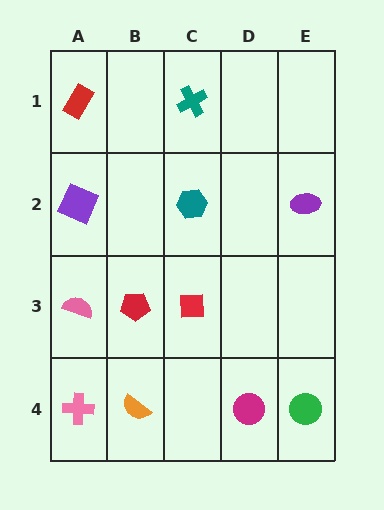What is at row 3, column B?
A red pentagon.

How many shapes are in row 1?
2 shapes.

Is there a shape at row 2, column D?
No, that cell is empty.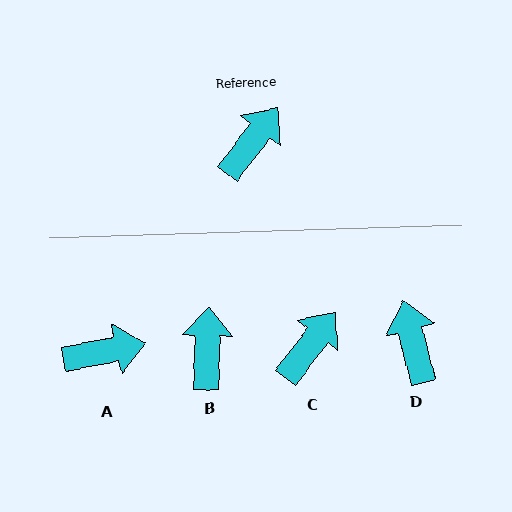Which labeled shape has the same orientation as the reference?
C.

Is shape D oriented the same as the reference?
No, it is off by about 51 degrees.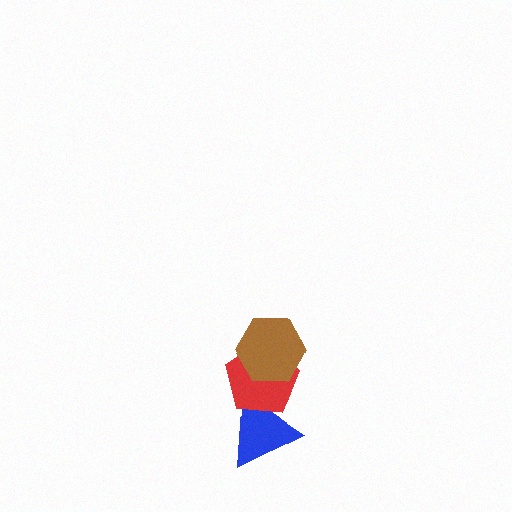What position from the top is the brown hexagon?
The brown hexagon is 1st from the top.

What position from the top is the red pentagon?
The red pentagon is 2nd from the top.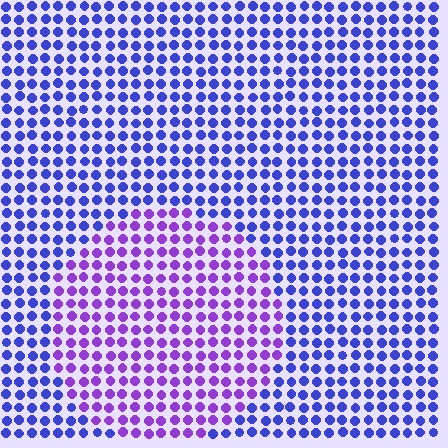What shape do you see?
I see a circle.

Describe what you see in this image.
The image is filled with small blue elements in a uniform arrangement. A circle-shaped region is visible where the elements are tinted to a slightly different hue, forming a subtle color boundary.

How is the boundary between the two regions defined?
The boundary is defined purely by a slight shift in hue (about 38 degrees). Spacing, size, and orientation are identical on both sides.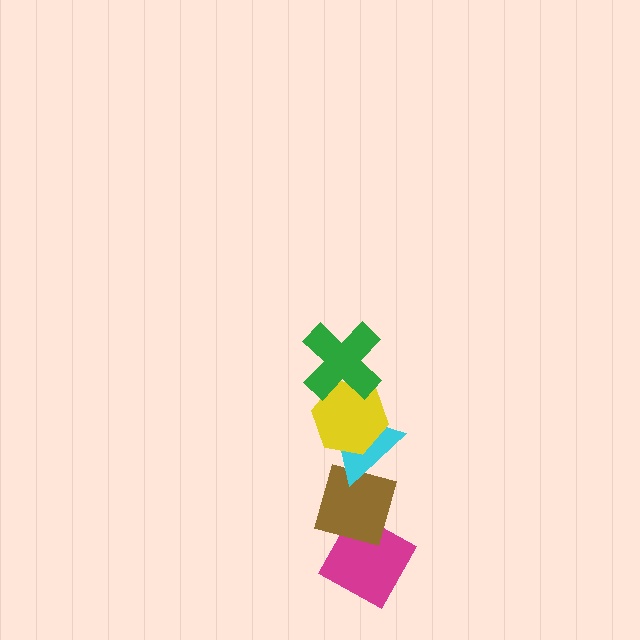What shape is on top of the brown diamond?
The cyan triangle is on top of the brown diamond.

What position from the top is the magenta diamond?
The magenta diamond is 5th from the top.